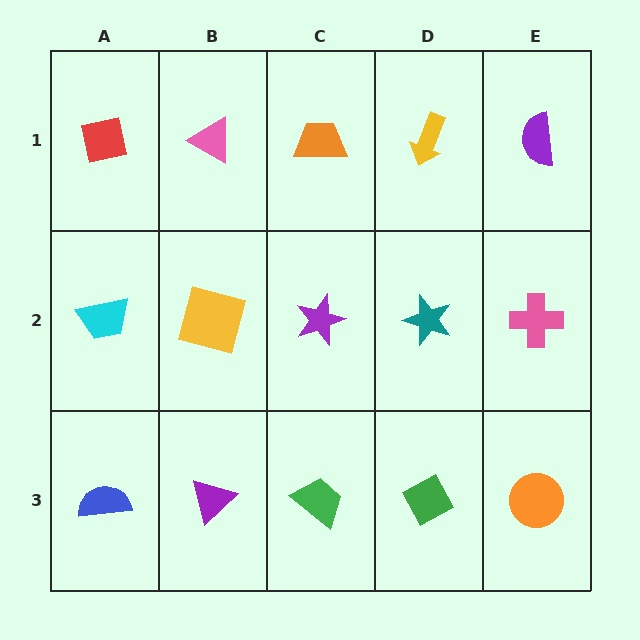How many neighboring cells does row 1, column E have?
2.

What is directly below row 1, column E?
A pink cross.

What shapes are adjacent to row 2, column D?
A yellow arrow (row 1, column D), a green diamond (row 3, column D), a purple star (row 2, column C), a pink cross (row 2, column E).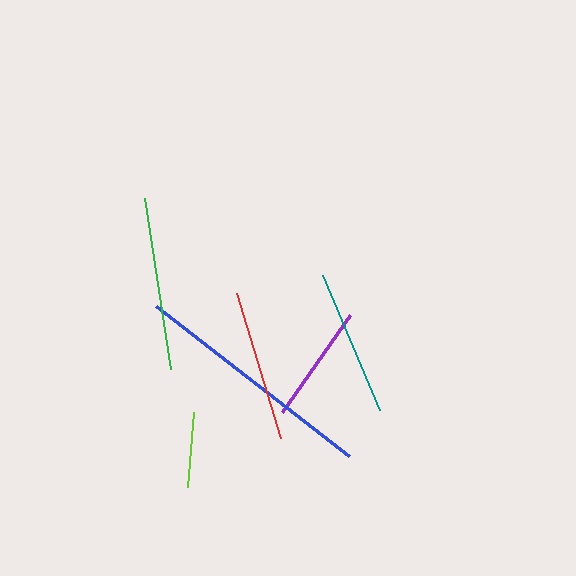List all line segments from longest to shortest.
From longest to shortest: blue, green, red, teal, purple, lime.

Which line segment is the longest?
The blue line is the longest at approximately 244 pixels.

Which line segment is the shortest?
The lime line is the shortest at approximately 75 pixels.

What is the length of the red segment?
The red segment is approximately 151 pixels long.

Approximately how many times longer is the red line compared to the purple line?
The red line is approximately 1.3 times the length of the purple line.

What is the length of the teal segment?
The teal segment is approximately 147 pixels long.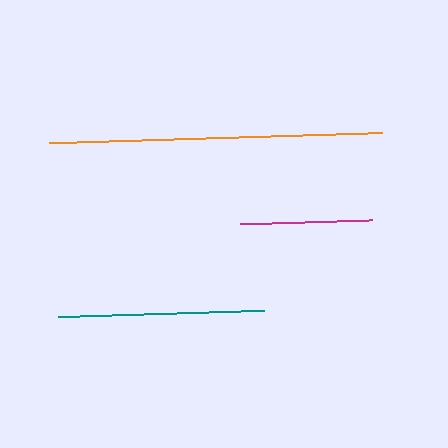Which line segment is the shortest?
The magenta line is the shortest at approximately 132 pixels.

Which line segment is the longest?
The orange line is the longest at approximately 333 pixels.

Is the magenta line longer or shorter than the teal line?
The teal line is longer than the magenta line.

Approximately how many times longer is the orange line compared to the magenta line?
The orange line is approximately 2.5 times the length of the magenta line.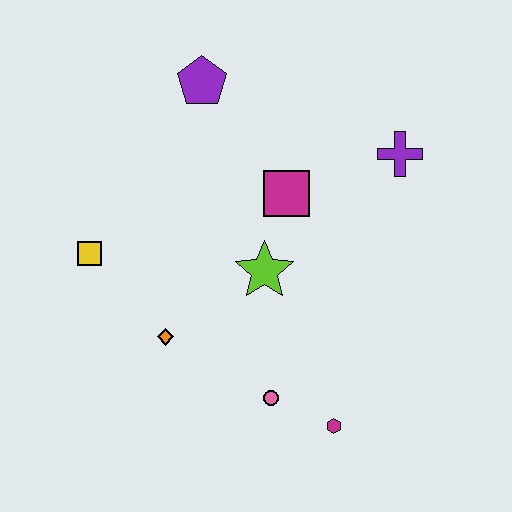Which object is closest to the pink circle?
The magenta hexagon is closest to the pink circle.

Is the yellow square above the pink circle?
Yes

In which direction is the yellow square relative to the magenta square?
The yellow square is to the left of the magenta square.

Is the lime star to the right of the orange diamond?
Yes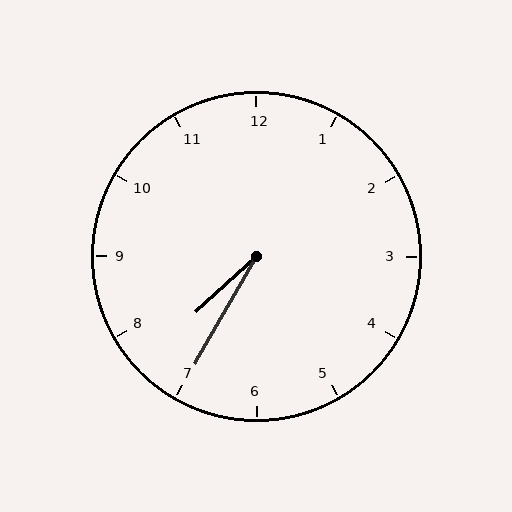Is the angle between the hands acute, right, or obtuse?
It is acute.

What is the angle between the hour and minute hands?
Approximately 18 degrees.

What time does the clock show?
7:35.